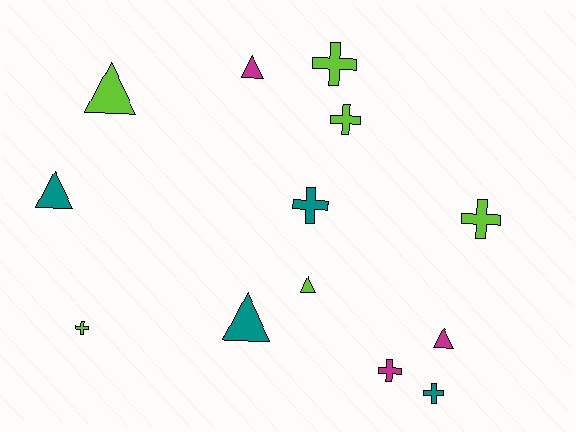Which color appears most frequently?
Lime, with 6 objects.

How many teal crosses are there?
There are 2 teal crosses.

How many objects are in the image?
There are 13 objects.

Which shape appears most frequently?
Cross, with 7 objects.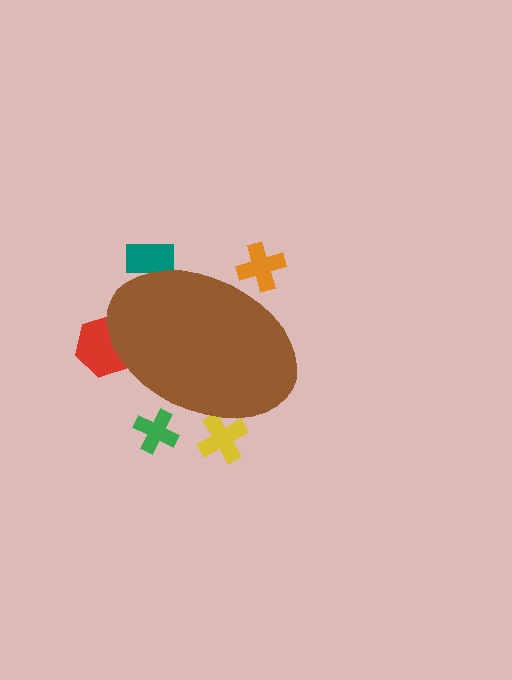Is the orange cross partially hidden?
Yes, the orange cross is partially hidden behind the brown ellipse.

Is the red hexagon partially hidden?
Yes, the red hexagon is partially hidden behind the brown ellipse.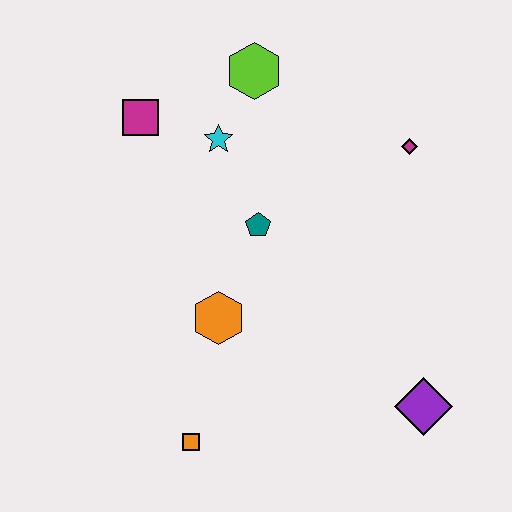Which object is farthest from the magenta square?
The purple diamond is farthest from the magenta square.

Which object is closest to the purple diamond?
The orange hexagon is closest to the purple diamond.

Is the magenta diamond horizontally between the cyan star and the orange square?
No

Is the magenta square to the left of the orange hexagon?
Yes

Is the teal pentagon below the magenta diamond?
Yes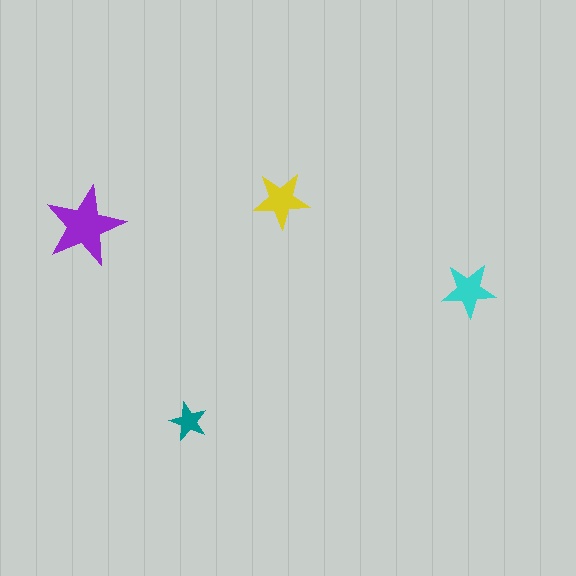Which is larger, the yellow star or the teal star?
The yellow one.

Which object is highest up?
The yellow star is topmost.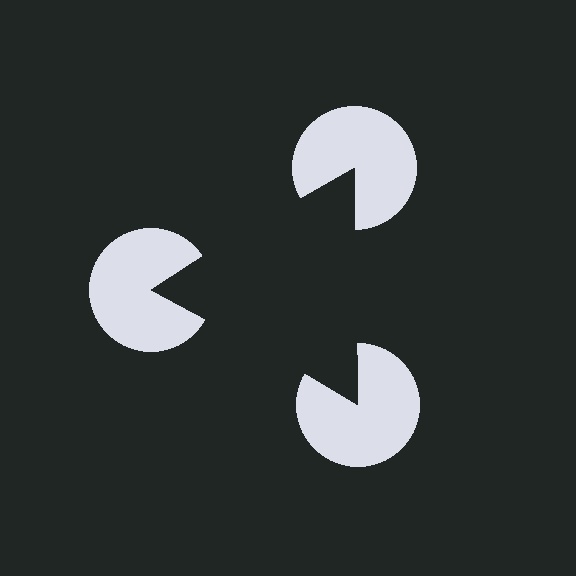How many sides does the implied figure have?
3 sides.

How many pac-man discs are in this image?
There are 3 — one at each vertex of the illusory triangle.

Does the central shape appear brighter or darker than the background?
It typically appears slightly darker than the background, even though no actual brightness change is drawn.